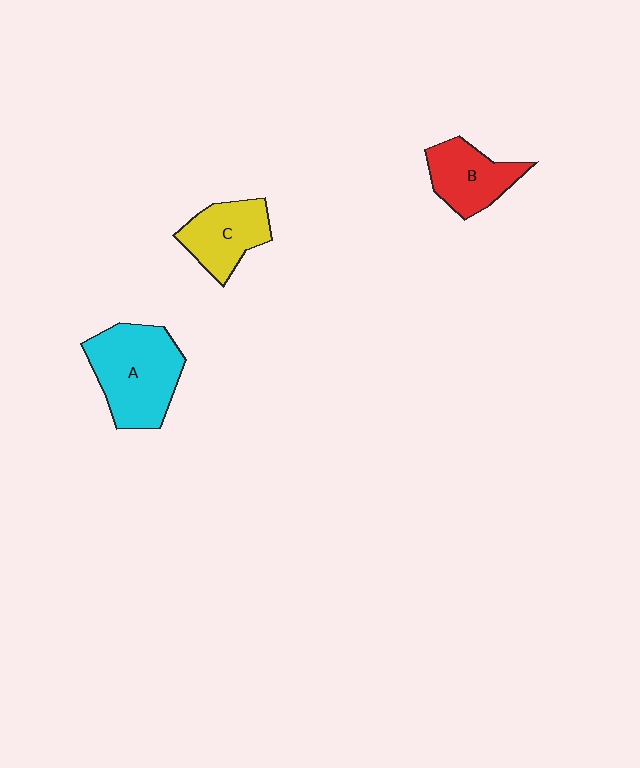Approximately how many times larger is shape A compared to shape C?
Approximately 1.5 times.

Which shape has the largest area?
Shape A (cyan).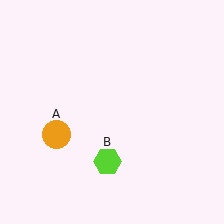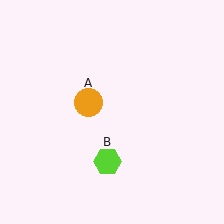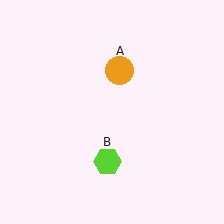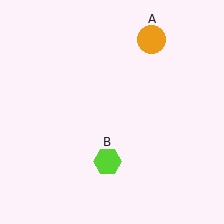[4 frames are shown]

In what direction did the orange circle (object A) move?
The orange circle (object A) moved up and to the right.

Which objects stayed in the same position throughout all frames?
Lime hexagon (object B) remained stationary.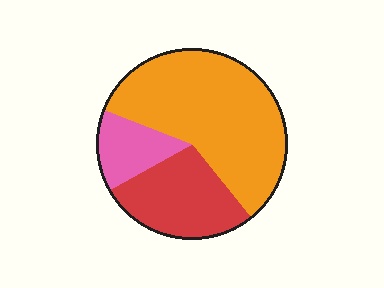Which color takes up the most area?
Orange, at roughly 60%.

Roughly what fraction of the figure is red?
Red takes up about one quarter (1/4) of the figure.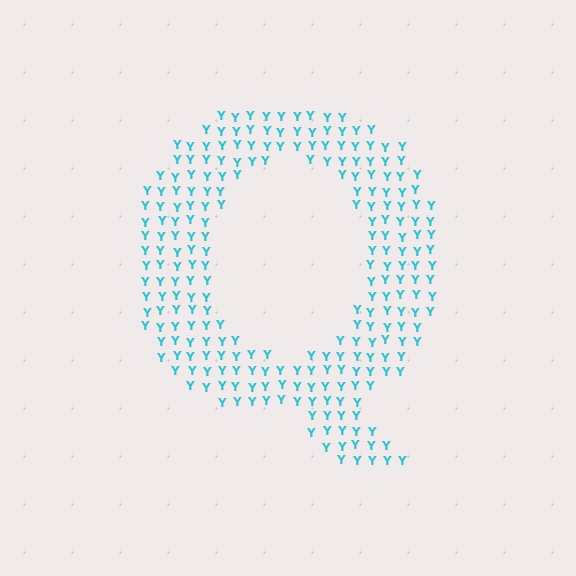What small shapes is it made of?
It is made of small letter Y's.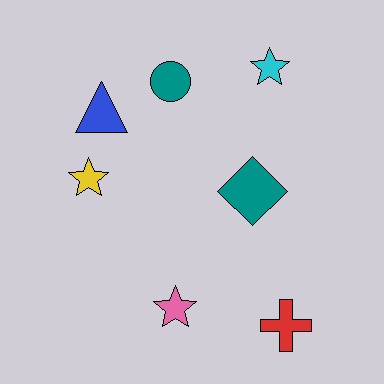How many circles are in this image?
There is 1 circle.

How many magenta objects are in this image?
There are no magenta objects.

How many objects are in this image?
There are 7 objects.